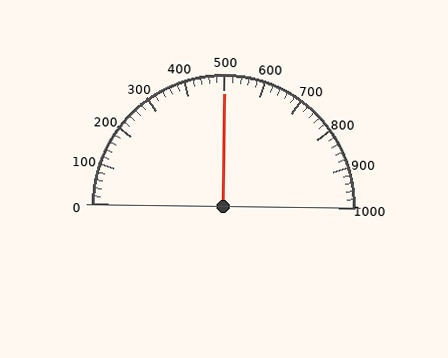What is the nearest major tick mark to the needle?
The nearest major tick mark is 500.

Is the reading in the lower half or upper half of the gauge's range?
The reading is in the upper half of the range (0 to 1000).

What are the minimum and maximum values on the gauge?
The gauge ranges from 0 to 1000.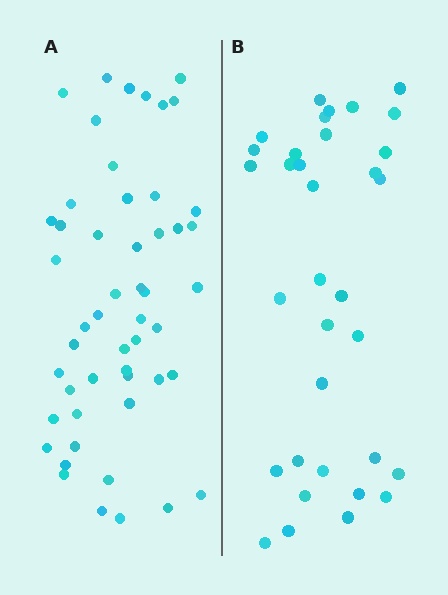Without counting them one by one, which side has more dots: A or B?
Region A (the left region) has more dots.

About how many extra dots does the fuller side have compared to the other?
Region A has approximately 15 more dots than region B.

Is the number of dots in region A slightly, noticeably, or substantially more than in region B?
Region A has substantially more. The ratio is roughly 1.5 to 1.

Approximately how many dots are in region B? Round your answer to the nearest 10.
About 30 dots. (The exact count is 34, which rounds to 30.)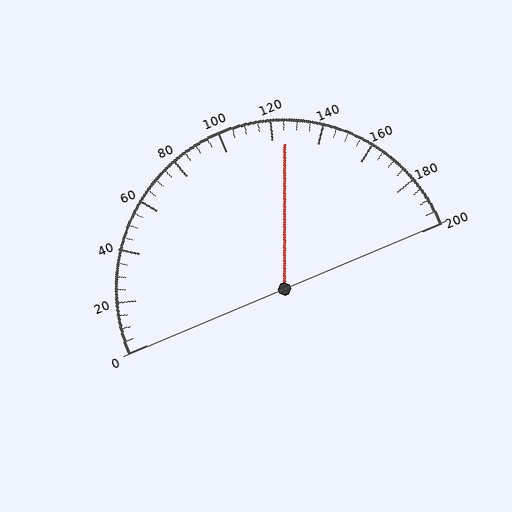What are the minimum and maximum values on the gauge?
The gauge ranges from 0 to 200.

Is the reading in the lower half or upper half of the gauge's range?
The reading is in the upper half of the range (0 to 200).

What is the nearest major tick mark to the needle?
The nearest major tick mark is 120.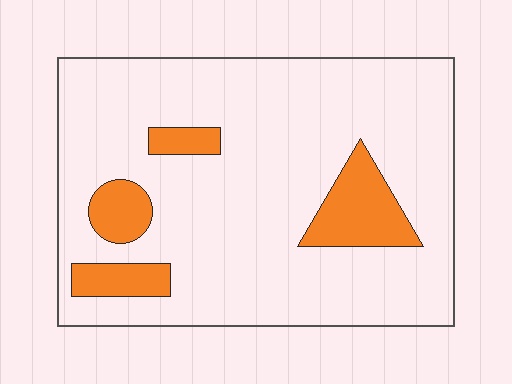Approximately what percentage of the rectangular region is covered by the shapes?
Approximately 15%.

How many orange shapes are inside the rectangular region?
4.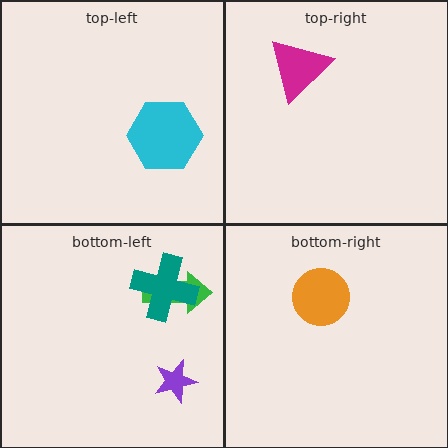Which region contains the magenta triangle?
The top-right region.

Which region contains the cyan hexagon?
The top-left region.